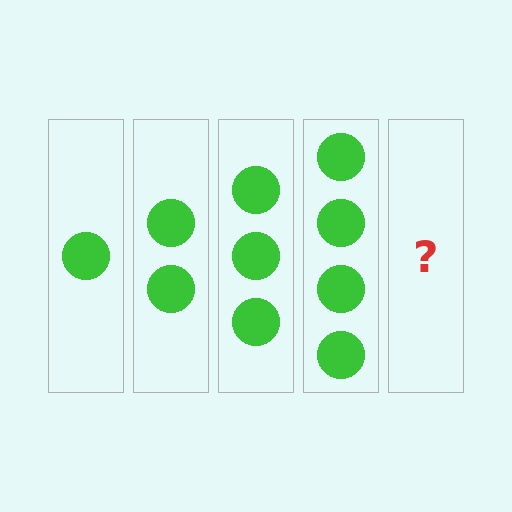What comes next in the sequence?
The next element should be 5 circles.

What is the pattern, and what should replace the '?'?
The pattern is that each step adds one more circle. The '?' should be 5 circles.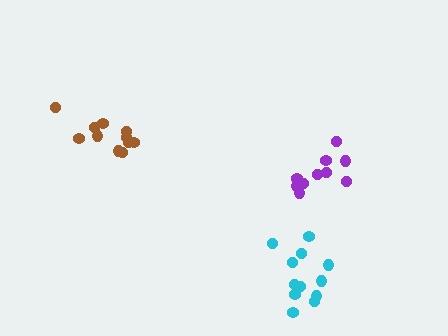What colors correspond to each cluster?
The clusters are colored: brown, purple, cyan.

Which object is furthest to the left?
The brown cluster is leftmost.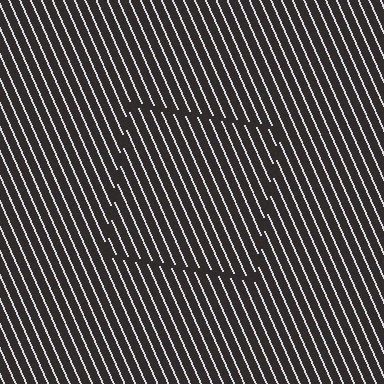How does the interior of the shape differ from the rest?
The interior of the shape contains the same grating, shifted by half a period — the contour is defined by the phase discontinuity where line-ends from the inner and outer gratings abut.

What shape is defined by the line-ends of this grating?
An illusory square. The interior of the shape contains the same grating, shifted by half a period — the contour is defined by the phase discontinuity where line-ends from the inner and outer gratings abut.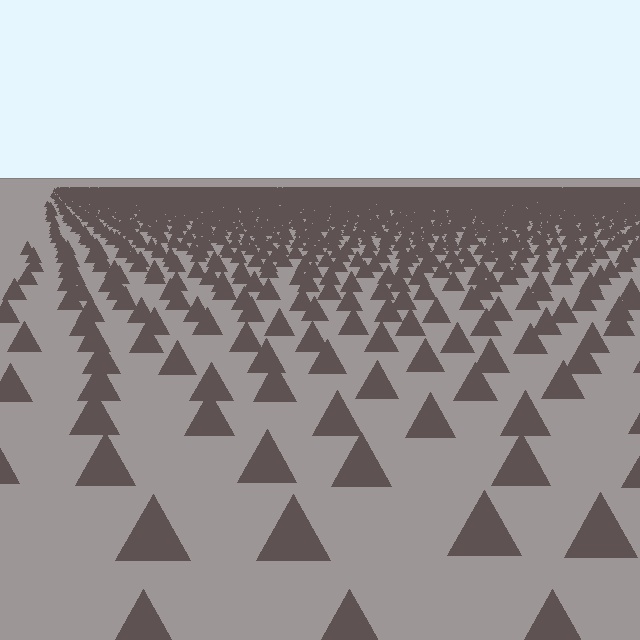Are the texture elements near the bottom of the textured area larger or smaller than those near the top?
Larger. Near the bottom, elements are closer to the viewer and appear at a bigger on-screen size.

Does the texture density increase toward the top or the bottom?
Density increases toward the top.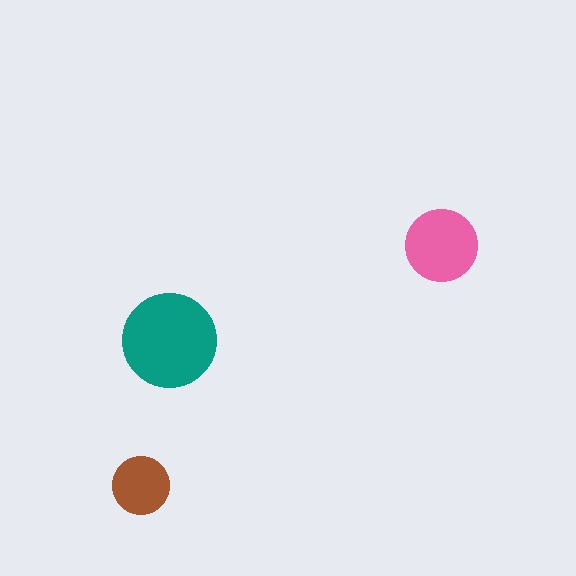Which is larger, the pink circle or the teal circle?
The teal one.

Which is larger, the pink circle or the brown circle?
The pink one.